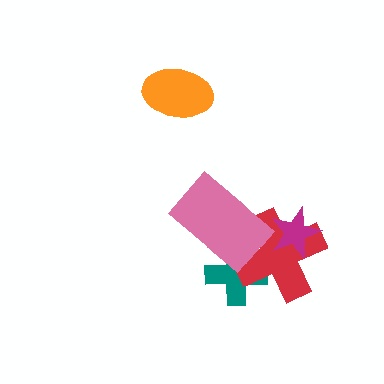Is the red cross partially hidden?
Yes, it is partially covered by another shape.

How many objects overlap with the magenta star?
1 object overlaps with the magenta star.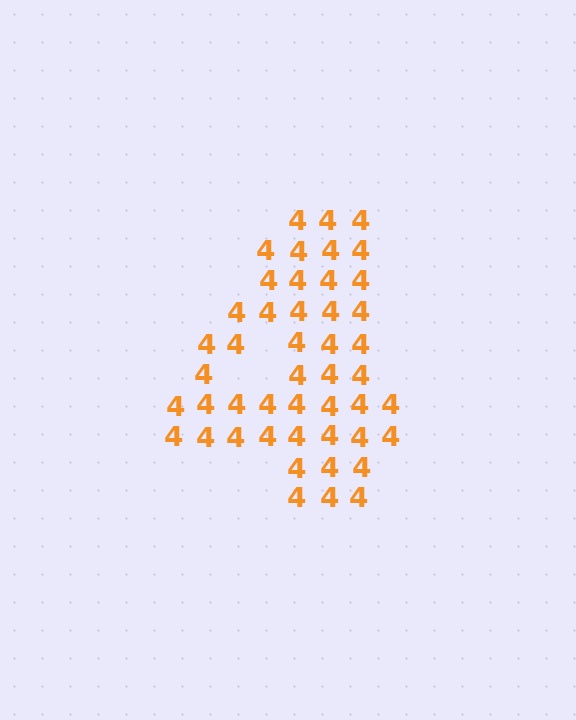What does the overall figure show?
The overall figure shows the digit 4.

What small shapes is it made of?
It is made of small digit 4's.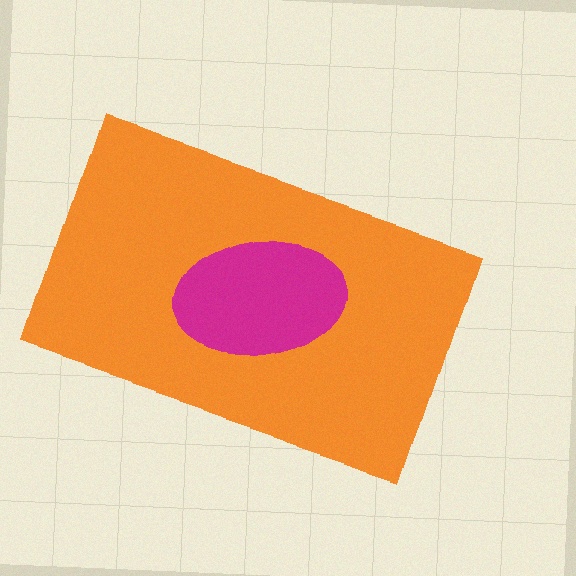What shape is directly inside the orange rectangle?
The magenta ellipse.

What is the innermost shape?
The magenta ellipse.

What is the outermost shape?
The orange rectangle.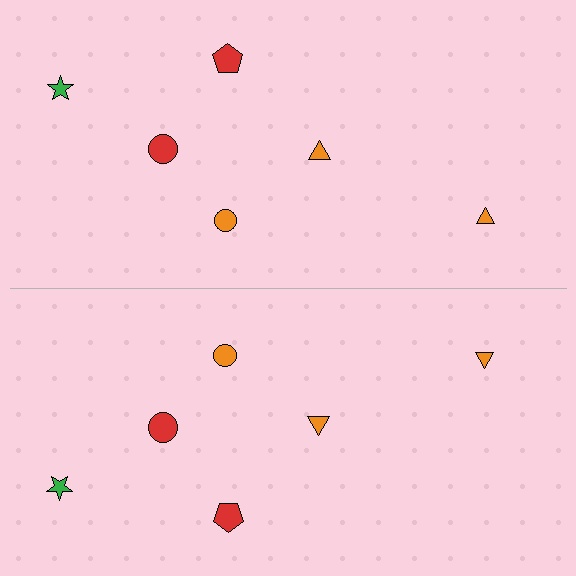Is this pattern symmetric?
Yes, this pattern has bilateral (reflection) symmetry.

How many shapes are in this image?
There are 12 shapes in this image.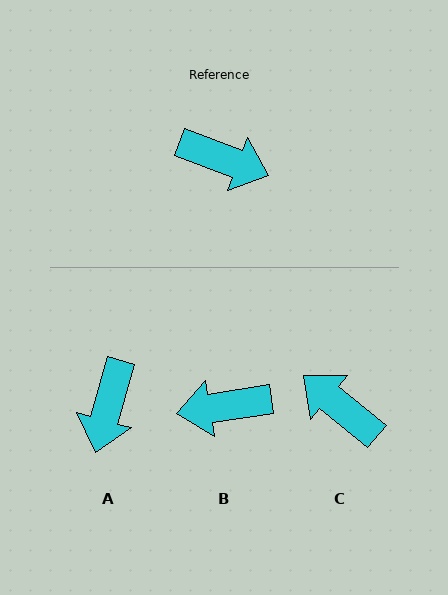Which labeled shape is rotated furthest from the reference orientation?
C, about 161 degrees away.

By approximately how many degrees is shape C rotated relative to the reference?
Approximately 161 degrees counter-clockwise.